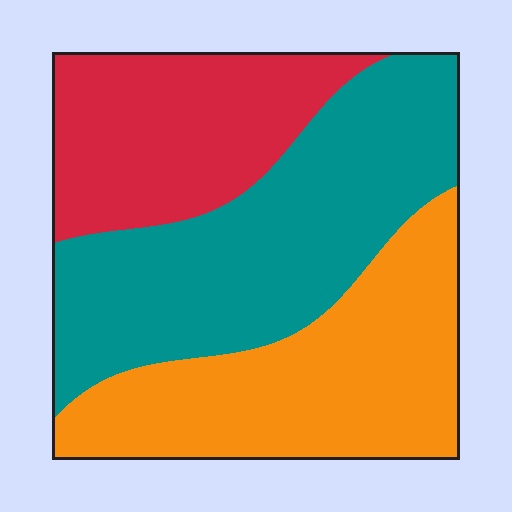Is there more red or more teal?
Teal.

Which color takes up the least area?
Red, at roughly 25%.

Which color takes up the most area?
Teal, at roughly 40%.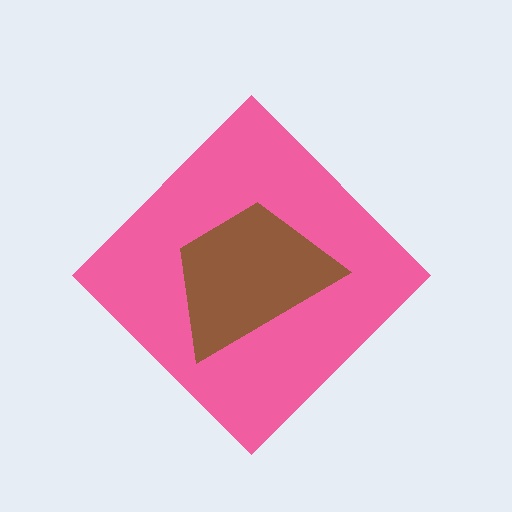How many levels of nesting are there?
2.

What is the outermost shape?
The pink diamond.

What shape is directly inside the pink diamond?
The brown trapezoid.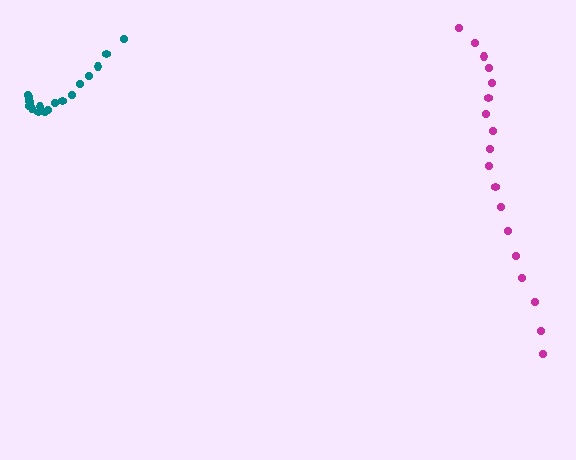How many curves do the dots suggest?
There are 2 distinct paths.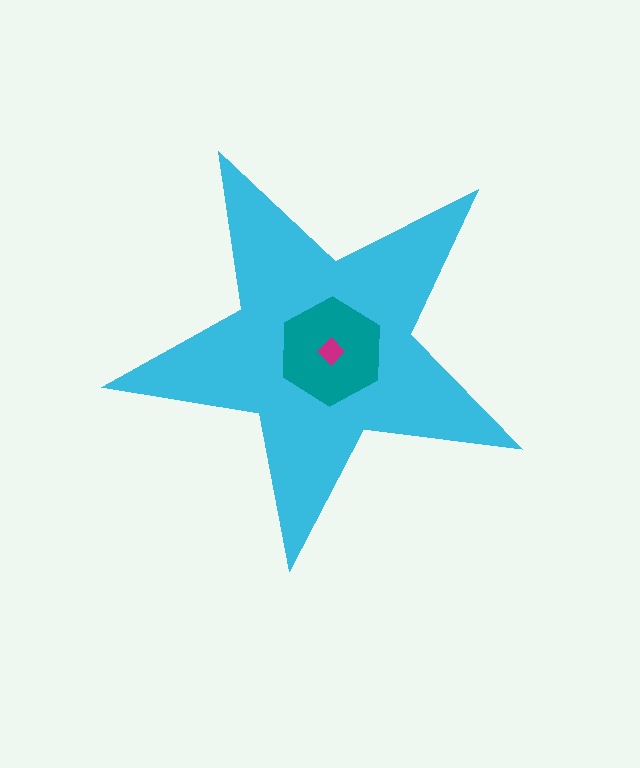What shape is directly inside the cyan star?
The teal hexagon.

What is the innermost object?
The magenta diamond.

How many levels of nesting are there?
3.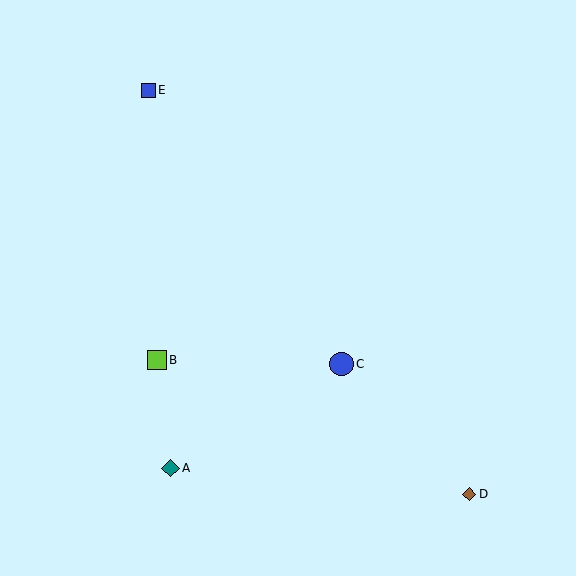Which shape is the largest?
The blue circle (labeled C) is the largest.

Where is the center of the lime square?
The center of the lime square is at (157, 360).